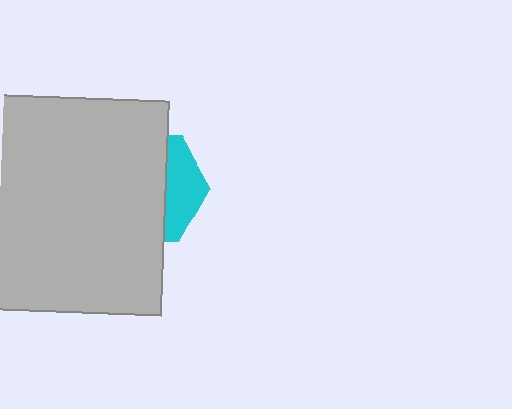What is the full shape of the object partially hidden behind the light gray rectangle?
The partially hidden object is a cyan hexagon.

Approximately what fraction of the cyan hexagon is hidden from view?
Roughly 68% of the cyan hexagon is hidden behind the light gray rectangle.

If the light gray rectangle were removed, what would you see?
You would see the complete cyan hexagon.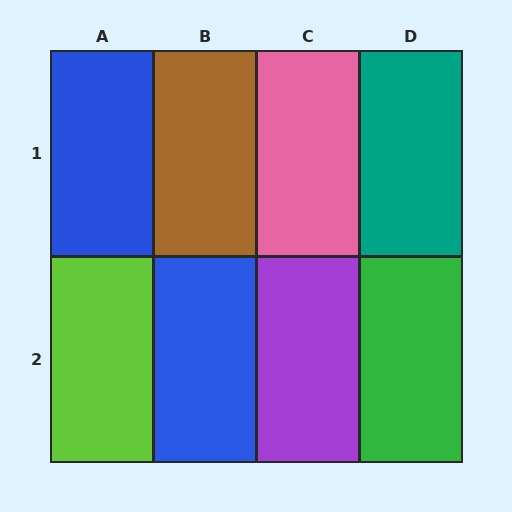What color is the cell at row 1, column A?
Blue.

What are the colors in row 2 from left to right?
Lime, blue, purple, green.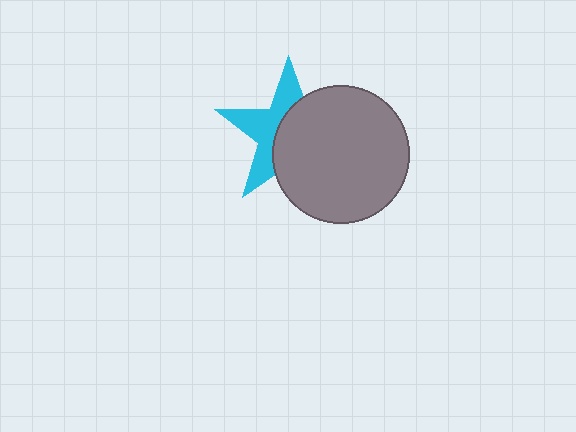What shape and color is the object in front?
The object in front is a gray circle.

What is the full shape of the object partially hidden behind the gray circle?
The partially hidden object is a cyan star.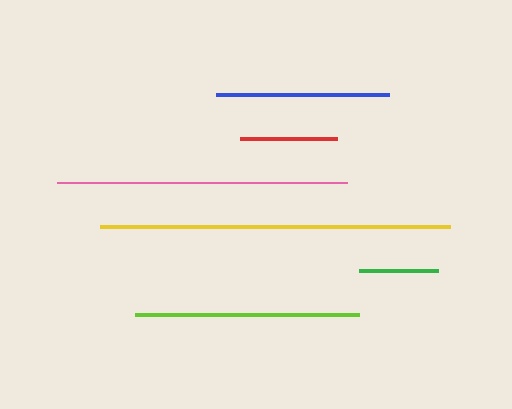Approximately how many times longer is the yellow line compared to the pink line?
The yellow line is approximately 1.2 times the length of the pink line.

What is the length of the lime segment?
The lime segment is approximately 224 pixels long.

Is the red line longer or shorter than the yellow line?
The yellow line is longer than the red line.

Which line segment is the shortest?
The green line is the shortest at approximately 79 pixels.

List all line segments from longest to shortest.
From longest to shortest: yellow, pink, lime, blue, red, green.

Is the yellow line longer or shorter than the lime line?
The yellow line is longer than the lime line.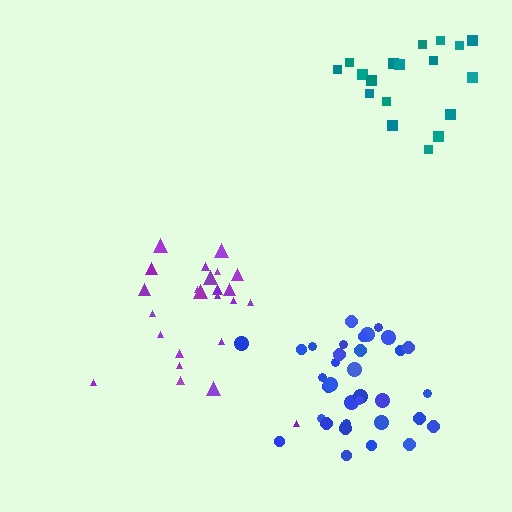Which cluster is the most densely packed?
Blue.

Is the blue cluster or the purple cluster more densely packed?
Blue.